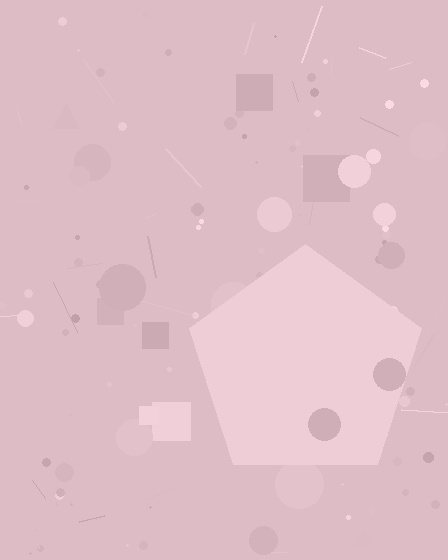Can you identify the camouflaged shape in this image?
The camouflaged shape is a pentagon.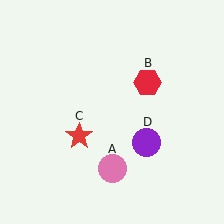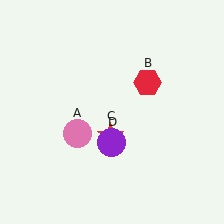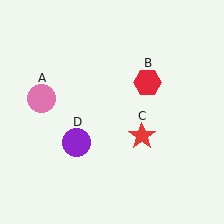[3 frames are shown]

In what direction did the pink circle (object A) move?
The pink circle (object A) moved up and to the left.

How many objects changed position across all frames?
3 objects changed position: pink circle (object A), red star (object C), purple circle (object D).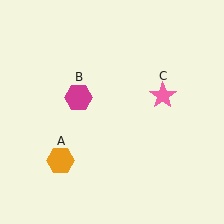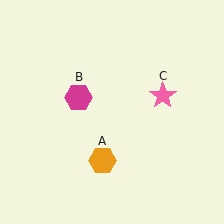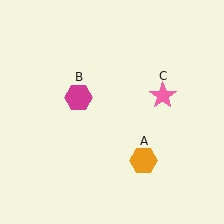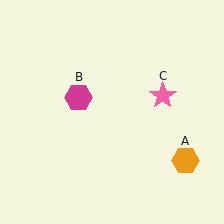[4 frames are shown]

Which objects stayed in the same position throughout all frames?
Magenta hexagon (object B) and pink star (object C) remained stationary.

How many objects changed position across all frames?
1 object changed position: orange hexagon (object A).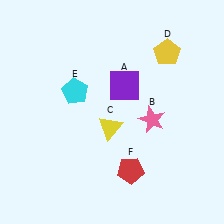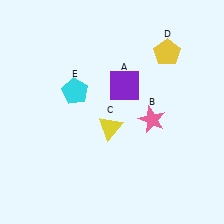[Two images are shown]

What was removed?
The red pentagon (F) was removed in Image 2.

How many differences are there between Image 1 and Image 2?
There is 1 difference between the two images.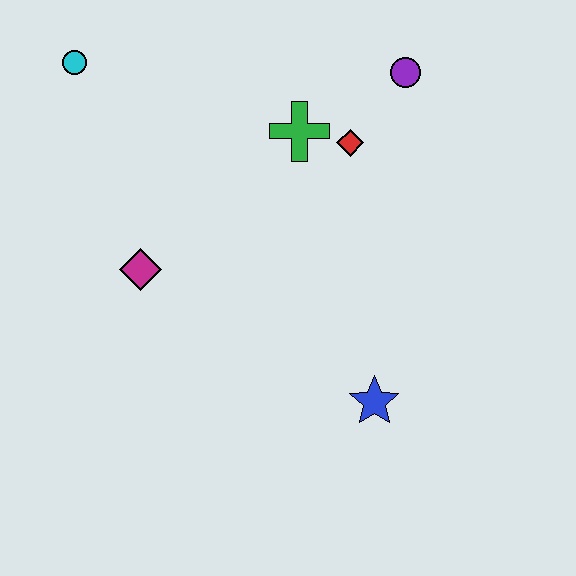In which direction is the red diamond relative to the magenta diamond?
The red diamond is to the right of the magenta diamond.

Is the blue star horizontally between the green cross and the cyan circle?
No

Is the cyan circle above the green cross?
Yes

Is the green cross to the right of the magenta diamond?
Yes